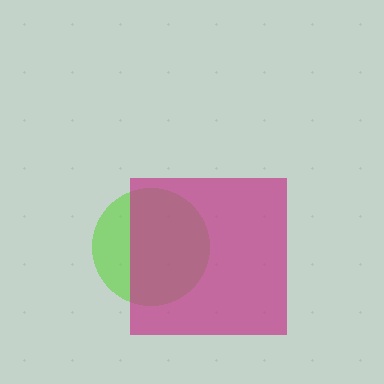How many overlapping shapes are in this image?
There are 2 overlapping shapes in the image.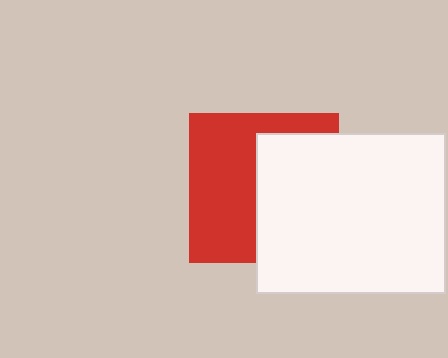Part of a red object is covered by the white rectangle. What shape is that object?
It is a square.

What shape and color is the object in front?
The object in front is a white rectangle.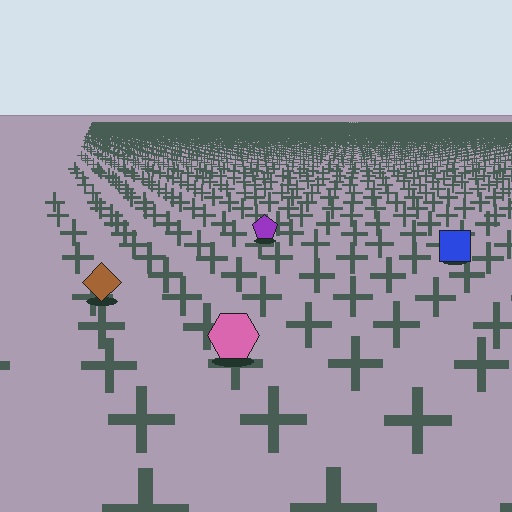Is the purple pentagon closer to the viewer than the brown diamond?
No. The brown diamond is closer — you can tell from the texture gradient: the ground texture is coarser near it.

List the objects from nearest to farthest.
From nearest to farthest: the pink hexagon, the brown diamond, the blue square, the purple pentagon.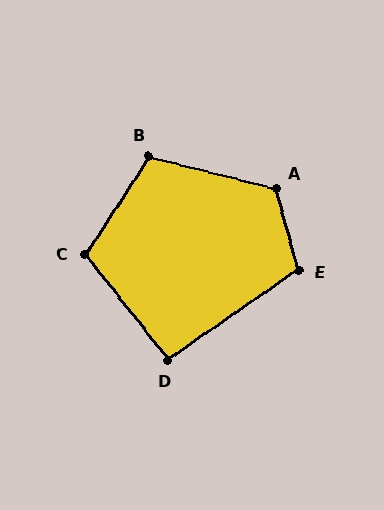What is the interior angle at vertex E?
Approximately 109 degrees (obtuse).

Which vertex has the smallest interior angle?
D, at approximately 94 degrees.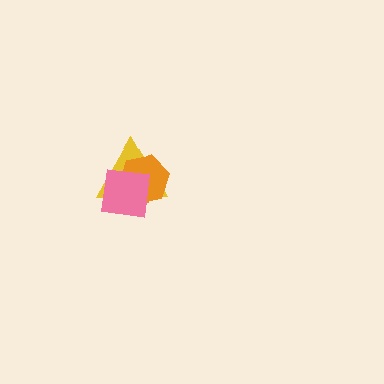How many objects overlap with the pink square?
2 objects overlap with the pink square.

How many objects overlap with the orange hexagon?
2 objects overlap with the orange hexagon.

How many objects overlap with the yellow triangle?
2 objects overlap with the yellow triangle.